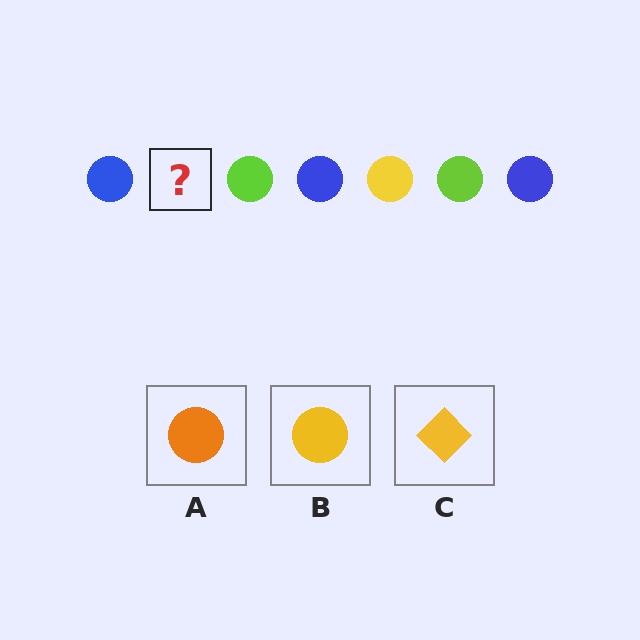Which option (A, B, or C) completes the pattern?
B.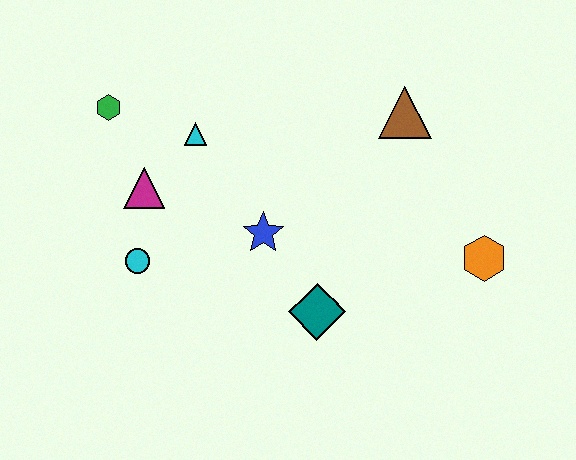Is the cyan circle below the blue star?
Yes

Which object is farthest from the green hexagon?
The orange hexagon is farthest from the green hexagon.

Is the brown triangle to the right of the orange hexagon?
No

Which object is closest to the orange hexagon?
The brown triangle is closest to the orange hexagon.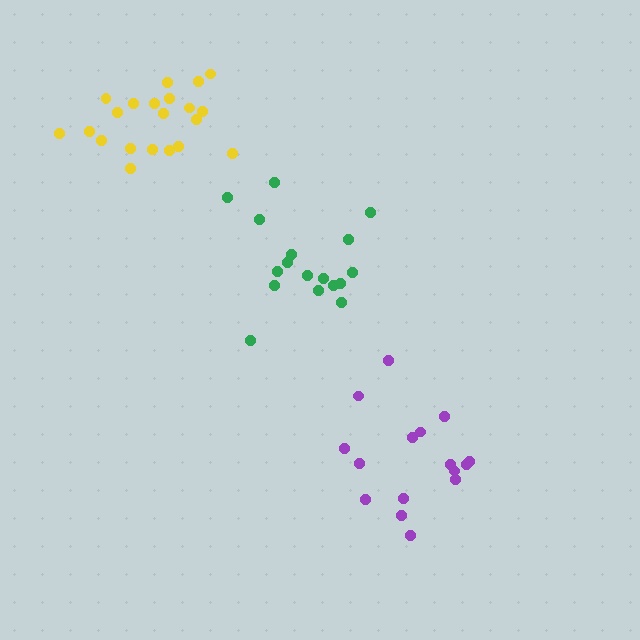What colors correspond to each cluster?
The clusters are colored: purple, green, yellow.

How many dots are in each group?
Group 1: 16 dots, Group 2: 17 dots, Group 3: 21 dots (54 total).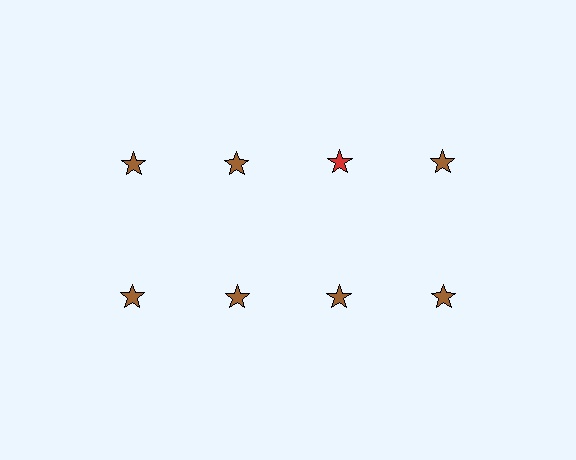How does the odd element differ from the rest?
It has a different color: red instead of brown.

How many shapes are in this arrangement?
There are 8 shapes arranged in a grid pattern.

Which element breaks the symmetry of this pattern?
The red star in the top row, center column breaks the symmetry. All other shapes are brown stars.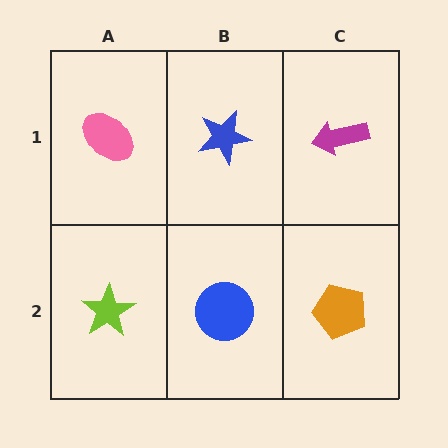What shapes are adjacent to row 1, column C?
An orange pentagon (row 2, column C), a blue star (row 1, column B).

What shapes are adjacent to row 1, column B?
A blue circle (row 2, column B), a pink ellipse (row 1, column A), a magenta arrow (row 1, column C).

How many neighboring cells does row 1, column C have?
2.